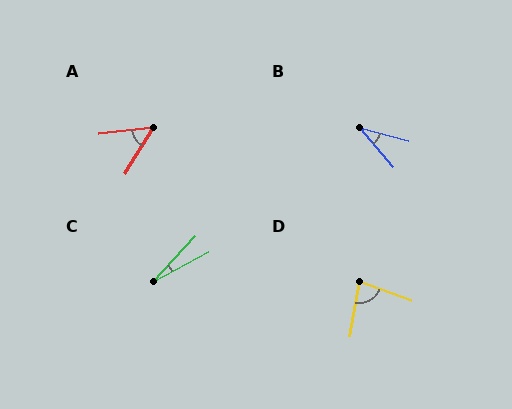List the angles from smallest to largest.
C (19°), B (35°), A (52°), D (80°).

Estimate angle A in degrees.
Approximately 52 degrees.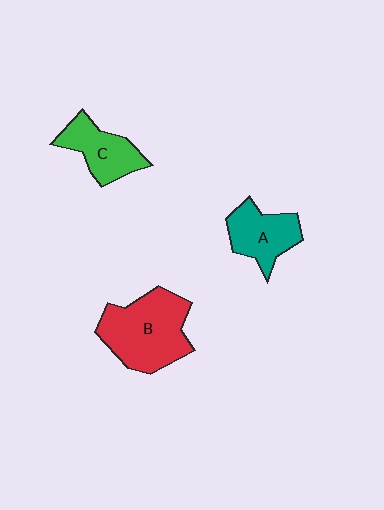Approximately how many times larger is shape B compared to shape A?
Approximately 1.6 times.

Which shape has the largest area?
Shape B (red).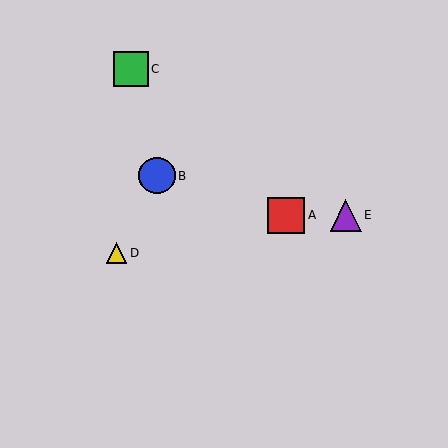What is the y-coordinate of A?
Object A is at y≈215.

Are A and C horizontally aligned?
No, A is at y≈215 and C is at y≈69.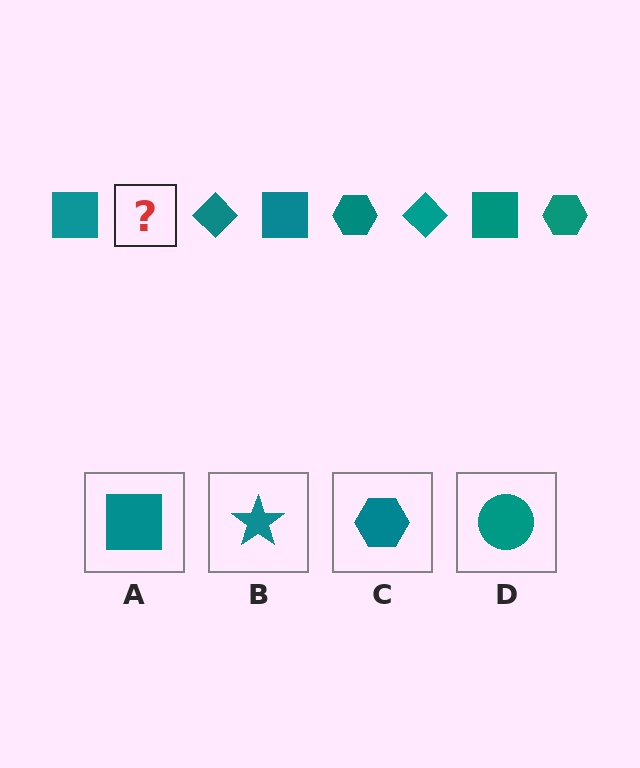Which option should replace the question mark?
Option C.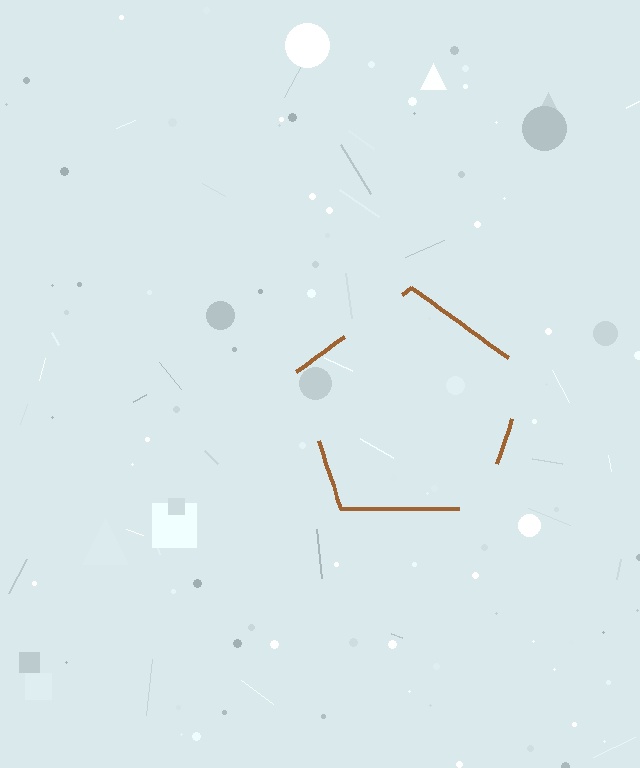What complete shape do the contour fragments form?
The contour fragments form a pentagon.